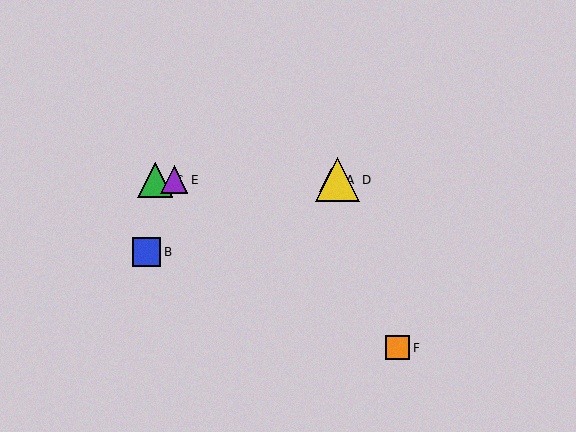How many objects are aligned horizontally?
4 objects (A, C, D, E) are aligned horizontally.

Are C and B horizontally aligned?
No, C is at y≈180 and B is at y≈252.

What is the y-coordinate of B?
Object B is at y≈252.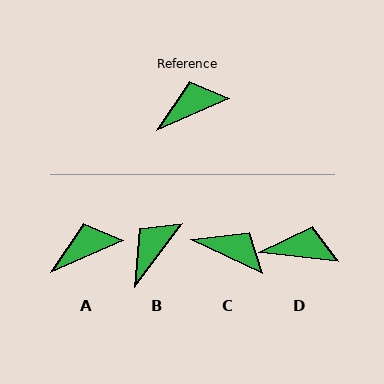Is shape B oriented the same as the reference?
No, it is off by about 29 degrees.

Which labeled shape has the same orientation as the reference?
A.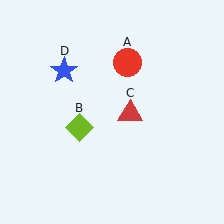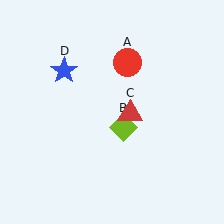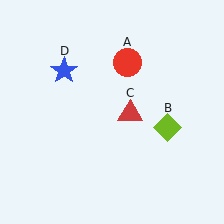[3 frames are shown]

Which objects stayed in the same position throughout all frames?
Red circle (object A) and red triangle (object C) and blue star (object D) remained stationary.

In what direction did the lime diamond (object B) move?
The lime diamond (object B) moved right.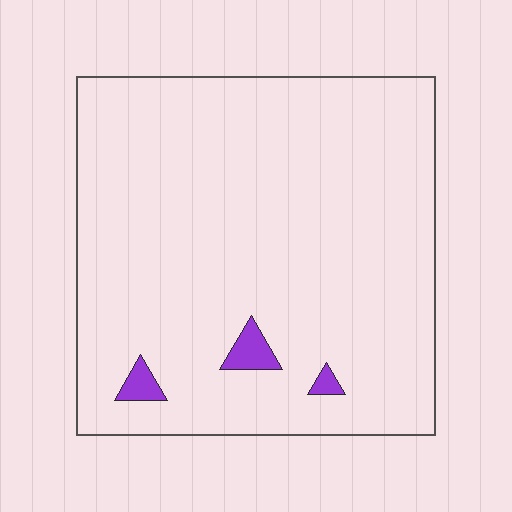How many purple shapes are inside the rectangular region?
3.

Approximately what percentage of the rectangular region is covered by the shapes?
Approximately 5%.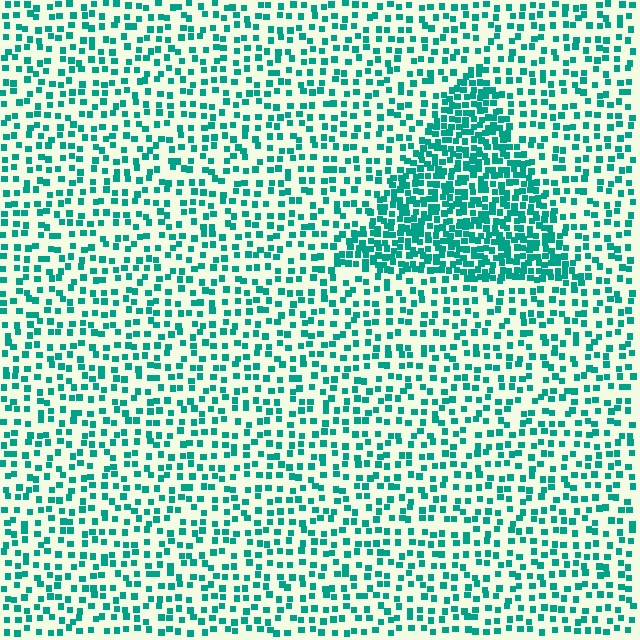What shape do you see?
I see a triangle.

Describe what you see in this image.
The image contains small teal elements arranged at two different densities. A triangle-shaped region is visible where the elements are more densely packed than the surrounding area.